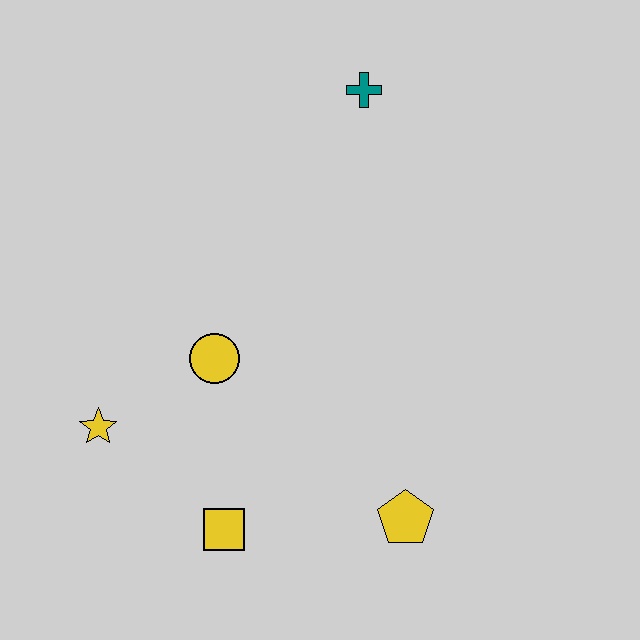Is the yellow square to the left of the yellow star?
No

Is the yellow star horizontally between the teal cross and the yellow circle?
No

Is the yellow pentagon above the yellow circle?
No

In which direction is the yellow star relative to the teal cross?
The yellow star is below the teal cross.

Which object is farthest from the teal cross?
The yellow square is farthest from the teal cross.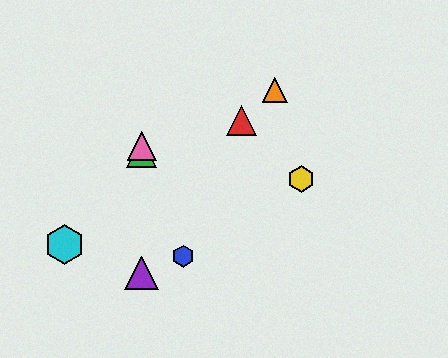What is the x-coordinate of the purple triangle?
The purple triangle is at x≈142.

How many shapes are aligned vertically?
3 shapes (the green triangle, the purple triangle, the pink triangle) are aligned vertically.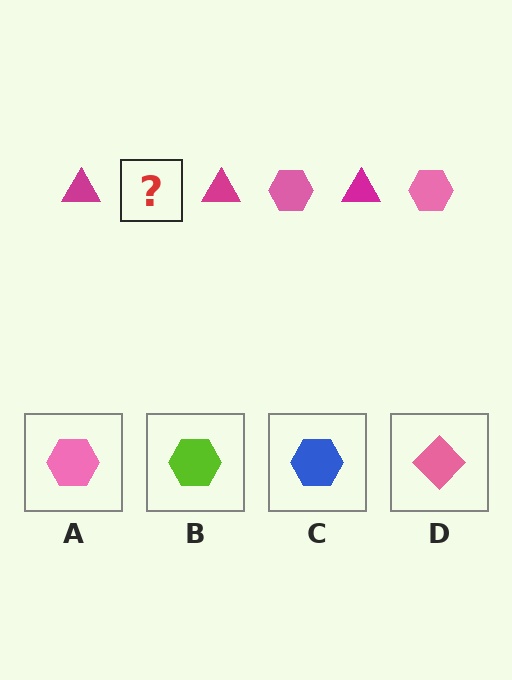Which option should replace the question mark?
Option A.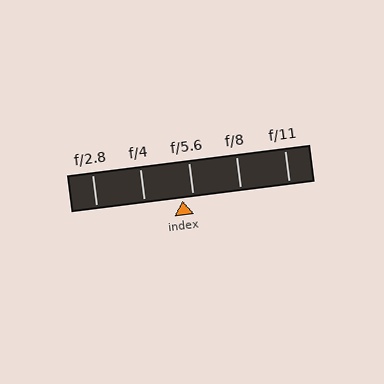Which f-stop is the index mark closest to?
The index mark is closest to f/5.6.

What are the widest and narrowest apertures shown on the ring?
The widest aperture shown is f/2.8 and the narrowest is f/11.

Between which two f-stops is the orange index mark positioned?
The index mark is between f/4 and f/5.6.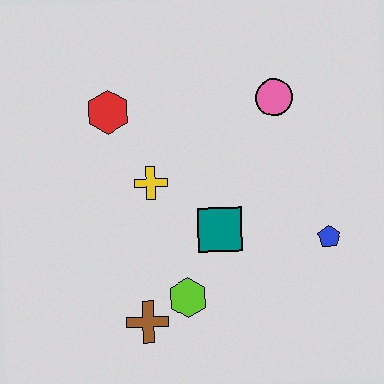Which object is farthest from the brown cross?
The pink circle is farthest from the brown cross.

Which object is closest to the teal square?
The lime hexagon is closest to the teal square.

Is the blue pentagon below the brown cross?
No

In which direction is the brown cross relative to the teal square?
The brown cross is below the teal square.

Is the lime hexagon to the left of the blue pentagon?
Yes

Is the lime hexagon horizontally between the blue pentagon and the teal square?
No